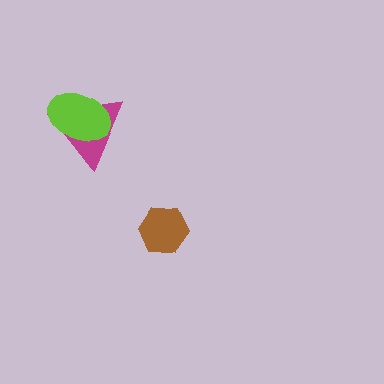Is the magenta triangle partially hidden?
Yes, it is partially covered by another shape.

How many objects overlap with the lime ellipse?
1 object overlaps with the lime ellipse.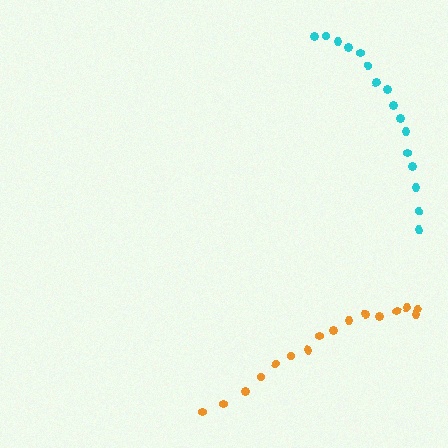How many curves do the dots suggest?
There are 2 distinct paths.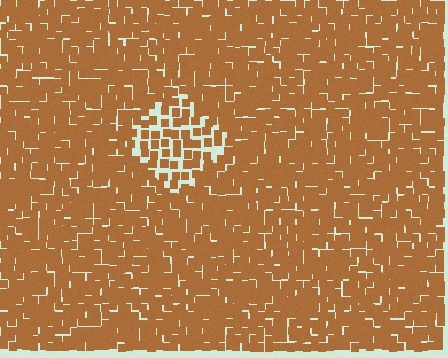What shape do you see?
I see a diamond.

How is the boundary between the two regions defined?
The boundary is defined by a change in element density (approximately 1.9x ratio). All elements are the same color, size, and shape.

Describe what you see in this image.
The image contains small brown elements arranged at two different densities. A diamond-shaped region is visible where the elements are less densely packed than the surrounding area.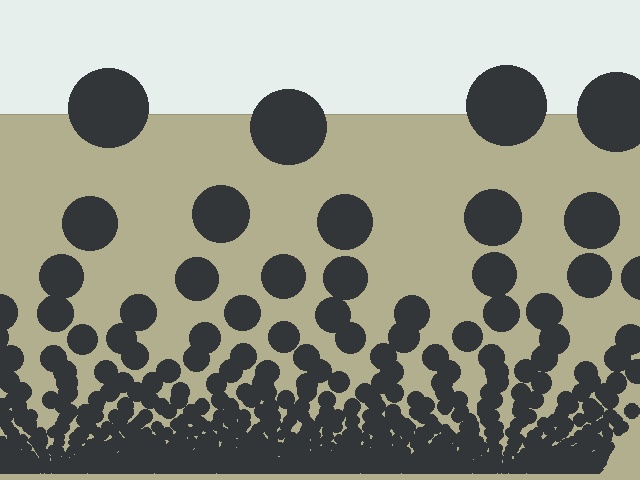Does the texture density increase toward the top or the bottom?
Density increases toward the bottom.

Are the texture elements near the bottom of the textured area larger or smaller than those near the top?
Smaller. The gradient is inverted — elements near the bottom are smaller and denser.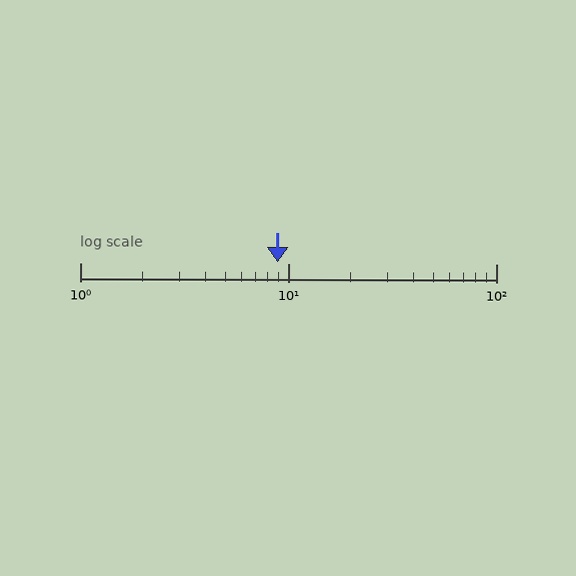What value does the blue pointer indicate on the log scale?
The pointer indicates approximately 8.9.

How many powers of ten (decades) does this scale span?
The scale spans 2 decades, from 1 to 100.